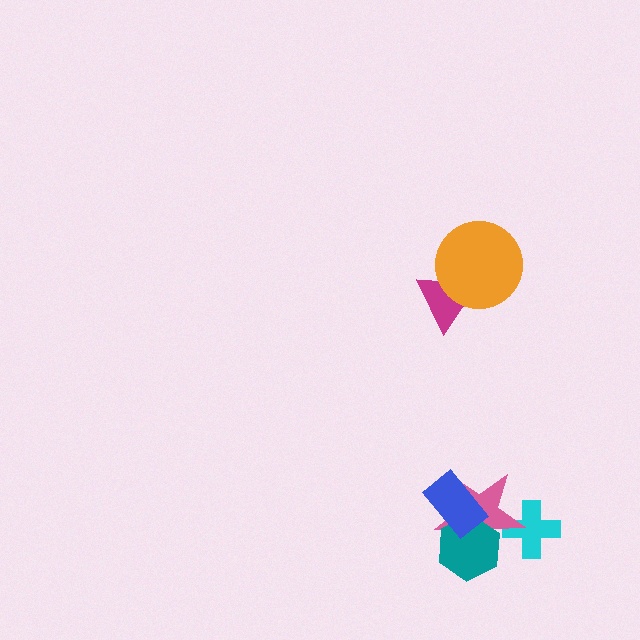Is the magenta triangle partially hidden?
Yes, it is partially covered by another shape.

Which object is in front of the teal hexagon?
The blue rectangle is in front of the teal hexagon.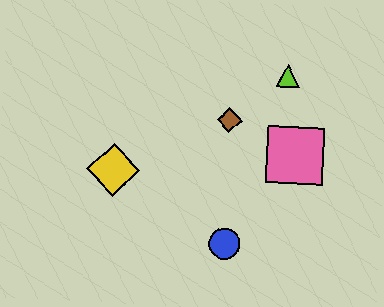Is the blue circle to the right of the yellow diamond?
Yes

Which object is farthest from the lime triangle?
The yellow diamond is farthest from the lime triangle.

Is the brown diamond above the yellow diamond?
Yes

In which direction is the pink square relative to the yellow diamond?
The pink square is to the right of the yellow diamond.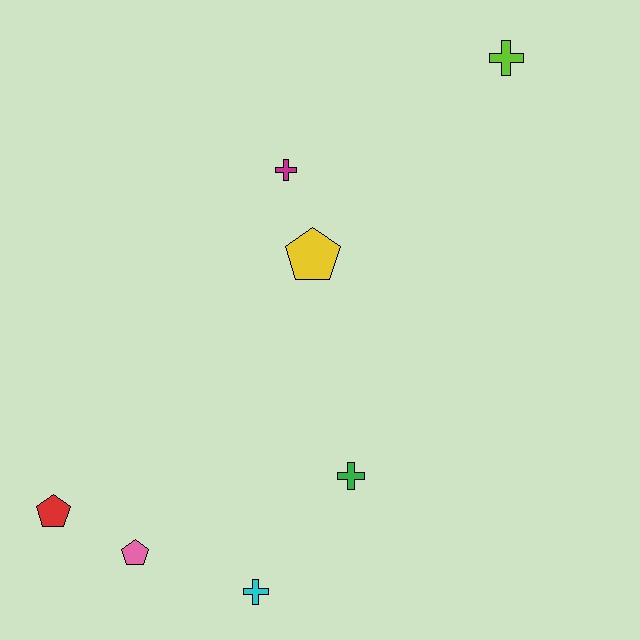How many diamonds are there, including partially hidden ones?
There are no diamonds.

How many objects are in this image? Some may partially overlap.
There are 7 objects.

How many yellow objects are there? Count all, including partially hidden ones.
There is 1 yellow object.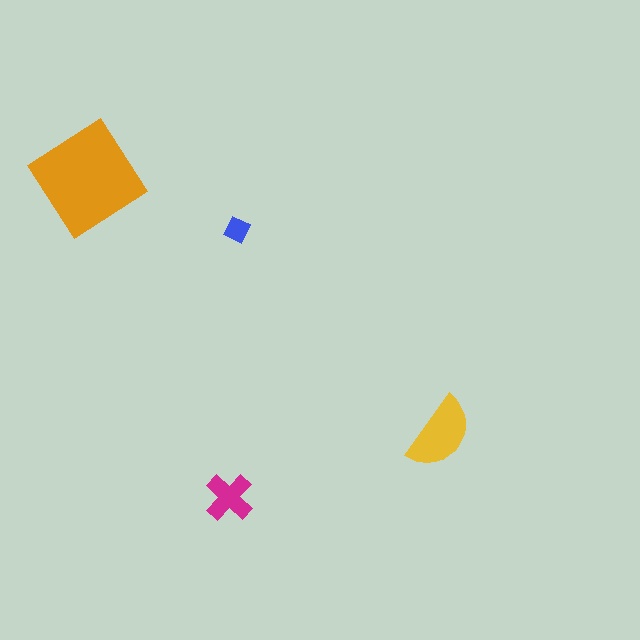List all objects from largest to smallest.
The orange diamond, the yellow semicircle, the magenta cross, the blue diamond.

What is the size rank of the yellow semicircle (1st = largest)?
2nd.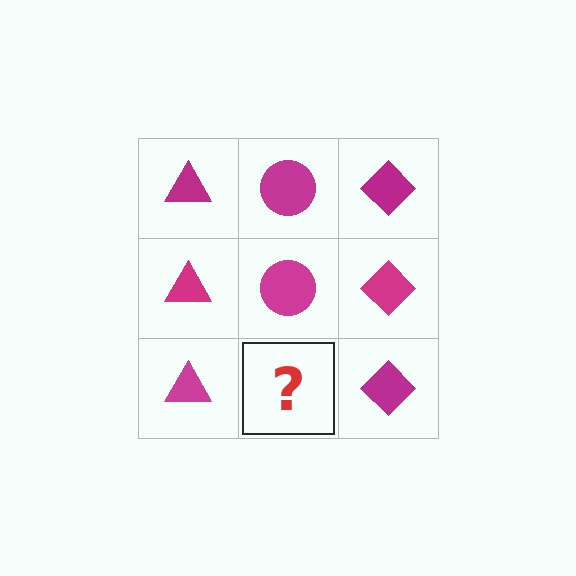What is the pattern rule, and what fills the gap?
The rule is that each column has a consistent shape. The gap should be filled with a magenta circle.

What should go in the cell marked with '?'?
The missing cell should contain a magenta circle.